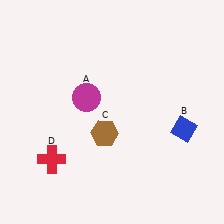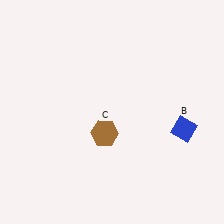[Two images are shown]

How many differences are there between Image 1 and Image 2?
There are 2 differences between the two images.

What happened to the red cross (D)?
The red cross (D) was removed in Image 2. It was in the bottom-left area of Image 1.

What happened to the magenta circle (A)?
The magenta circle (A) was removed in Image 2. It was in the top-left area of Image 1.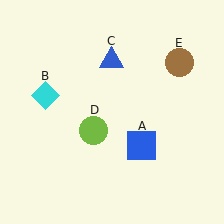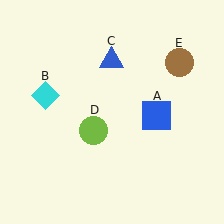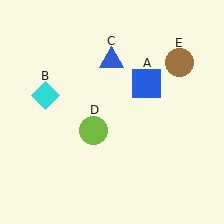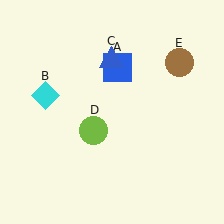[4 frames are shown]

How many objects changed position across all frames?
1 object changed position: blue square (object A).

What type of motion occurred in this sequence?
The blue square (object A) rotated counterclockwise around the center of the scene.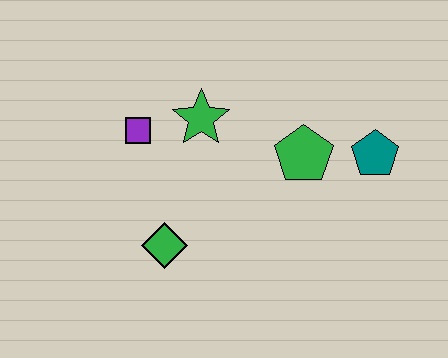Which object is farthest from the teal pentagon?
The purple square is farthest from the teal pentagon.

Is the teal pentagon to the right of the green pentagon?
Yes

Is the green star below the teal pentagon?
No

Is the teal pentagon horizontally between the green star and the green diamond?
No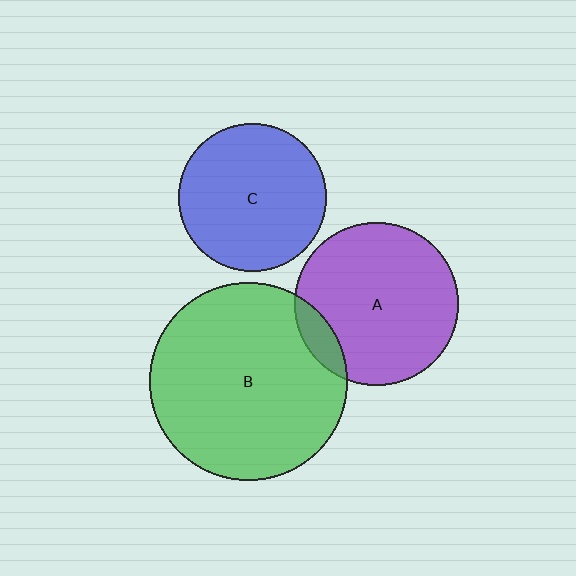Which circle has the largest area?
Circle B (green).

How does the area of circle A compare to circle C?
Approximately 1.2 times.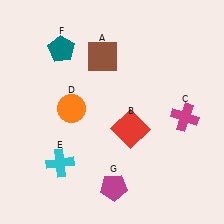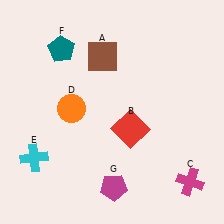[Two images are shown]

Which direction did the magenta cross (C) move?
The magenta cross (C) moved down.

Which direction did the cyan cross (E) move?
The cyan cross (E) moved left.